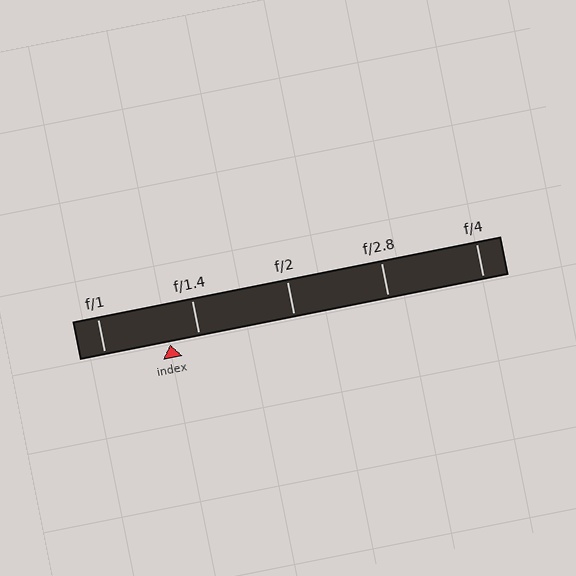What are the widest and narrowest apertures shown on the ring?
The widest aperture shown is f/1 and the narrowest is f/4.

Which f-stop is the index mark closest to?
The index mark is closest to f/1.4.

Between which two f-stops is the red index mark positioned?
The index mark is between f/1 and f/1.4.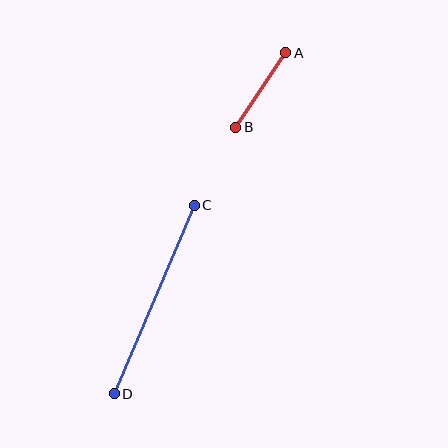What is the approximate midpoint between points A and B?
The midpoint is at approximately (261, 90) pixels.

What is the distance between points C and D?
The distance is approximately 205 pixels.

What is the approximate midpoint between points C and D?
The midpoint is at approximately (154, 300) pixels.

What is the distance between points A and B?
The distance is approximately 90 pixels.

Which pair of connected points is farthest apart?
Points C and D are farthest apart.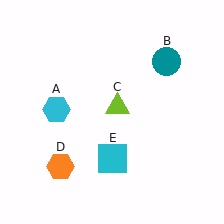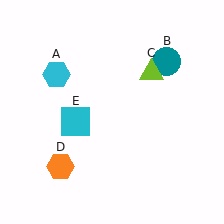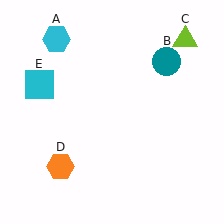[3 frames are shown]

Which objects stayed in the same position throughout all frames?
Teal circle (object B) and orange hexagon (object D) remained stationary.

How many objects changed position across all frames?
3 objects changed position: cyan hexagon (object A), lime triangle (object C), cyan square (object E).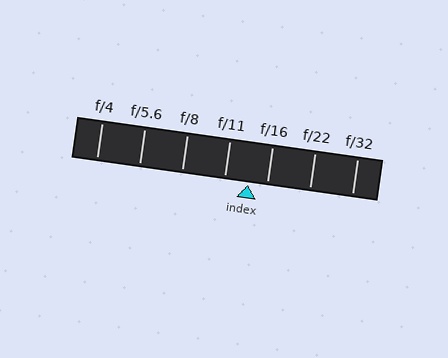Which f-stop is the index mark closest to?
The index mark is closest to f/16.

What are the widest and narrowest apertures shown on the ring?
The widest aperture shown is f/4 and the narrowest is f/32.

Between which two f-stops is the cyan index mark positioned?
The index mark is between f/11 and f/16.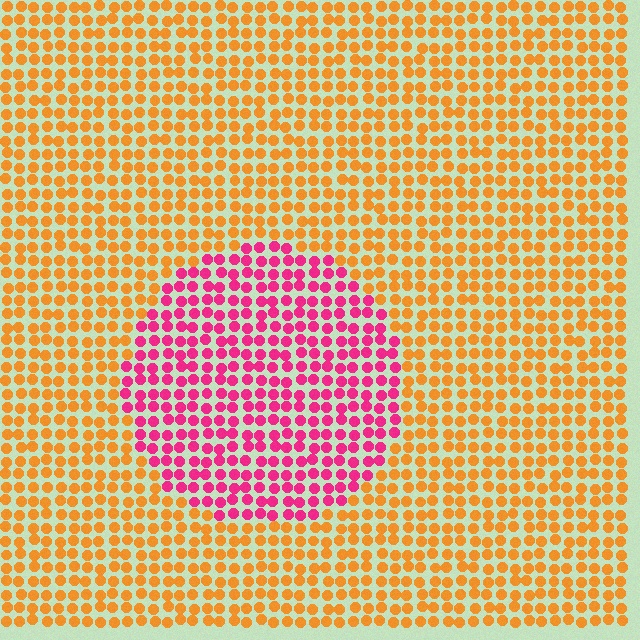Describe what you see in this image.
The image is filled with small orange elements in a uniform arrangement. A circle-shaped region is visible where the elements are tinted to a slightly different hue, forming a subtle color boundary.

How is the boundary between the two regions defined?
The boundary is defined purely by a slight shift in hue (about 61 degrees). Spacing, size, and orientation are identical on both sides.